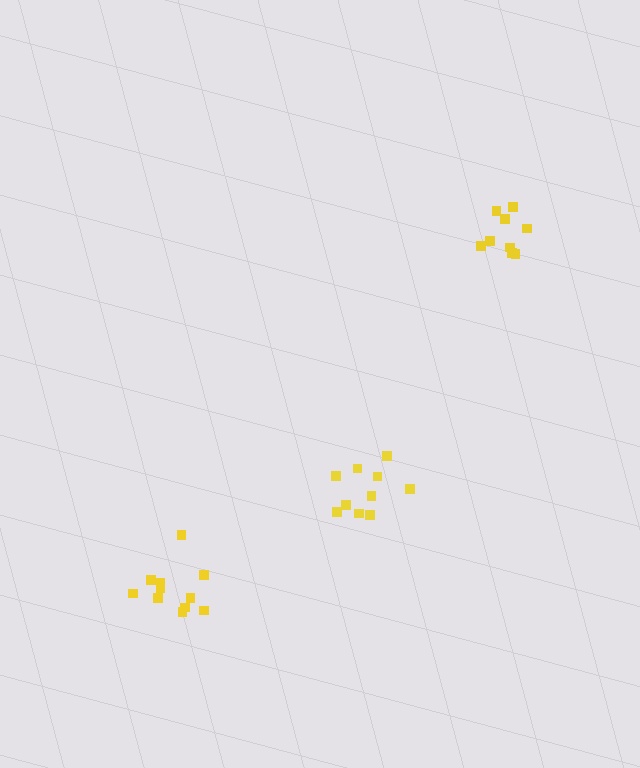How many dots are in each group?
Group 1: 9 dots, Group 2: 10 dots, Group 3: 11 dots (30 total).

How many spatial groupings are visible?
There are 3 spatial groupings.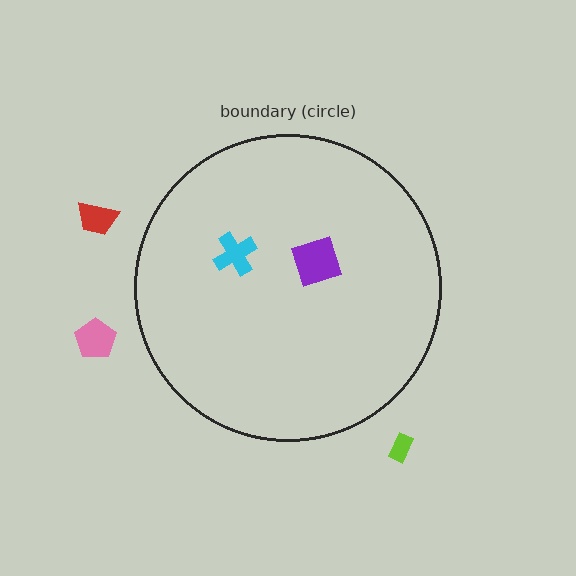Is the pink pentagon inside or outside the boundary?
Outside.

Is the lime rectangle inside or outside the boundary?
Outside.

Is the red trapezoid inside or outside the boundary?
Outside.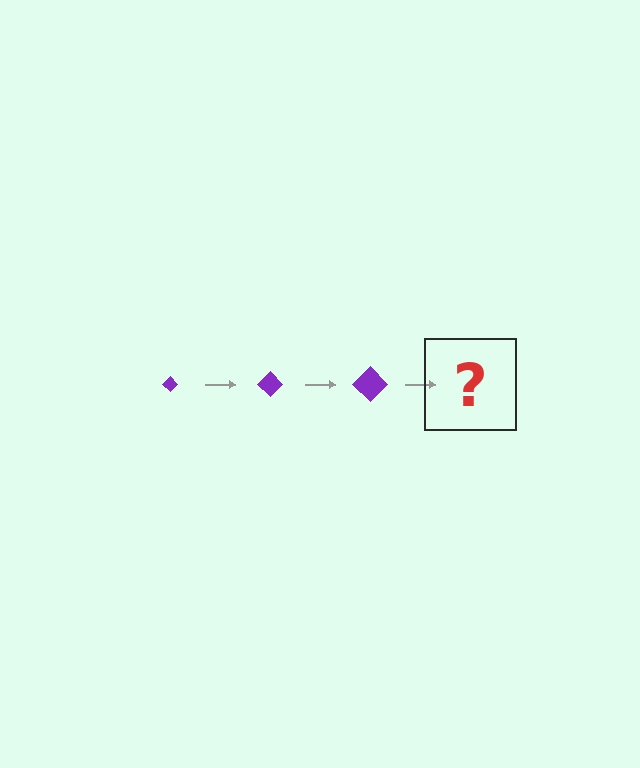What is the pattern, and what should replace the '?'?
The pattern is that the diamond gets progressively larger each step. The '?' should be a purple diamond, larger than the previous one.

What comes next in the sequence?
The next element should be a purple diamond, larger than the previous one.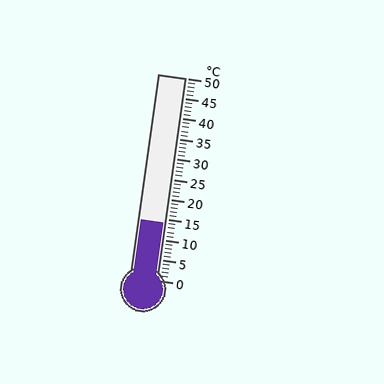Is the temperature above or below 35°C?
The temperature is below 35°C.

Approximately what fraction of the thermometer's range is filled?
The thermometer is filled to approximately 30% of its range.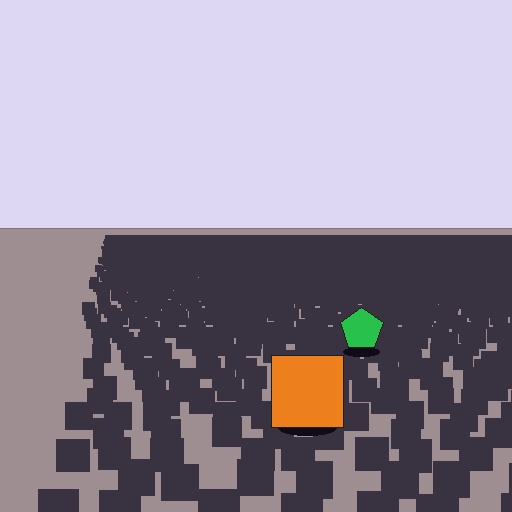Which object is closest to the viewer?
The orange square is closest. The texture marks near it are larger and more spread out.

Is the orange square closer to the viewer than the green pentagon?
Yes. The orange square is closer — you can tell from the texture gradient: the ground texture is coarser near it.